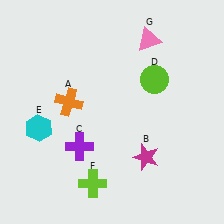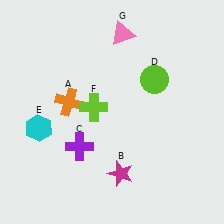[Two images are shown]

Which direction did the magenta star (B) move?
The magenta star (B) moved left.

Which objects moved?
The objects that moved are: the magenta star (B), the lime cross (F), the pink triangle (G).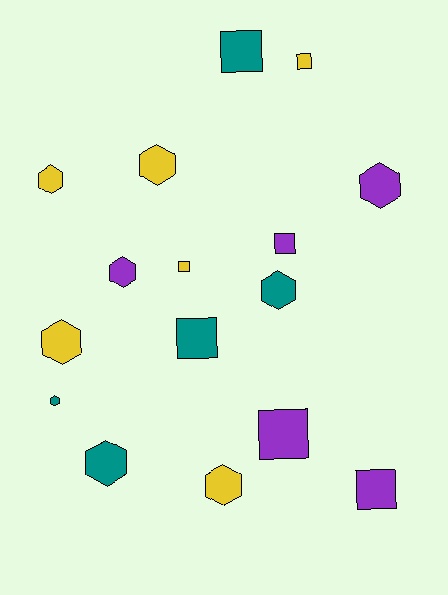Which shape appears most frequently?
Hexagon, with 9 objects.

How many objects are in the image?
There are 16 objects.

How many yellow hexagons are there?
There are 4 yellow hexagons.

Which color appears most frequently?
Yellow, with 6 objects.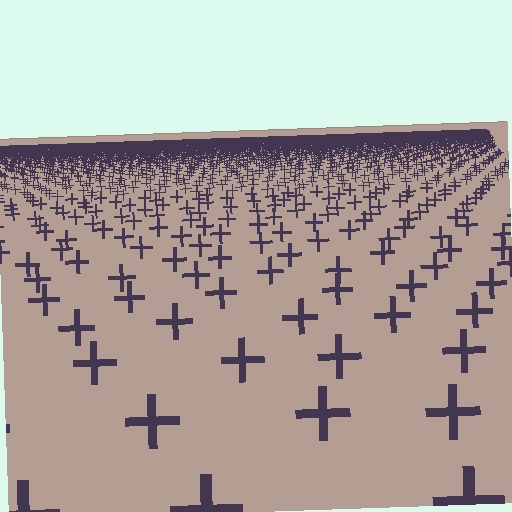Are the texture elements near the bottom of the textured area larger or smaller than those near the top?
Larger. Near the bottom, elements are closer to the viewer and appear at a bigger on-screen size.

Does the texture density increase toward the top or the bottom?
Density increases toward the top.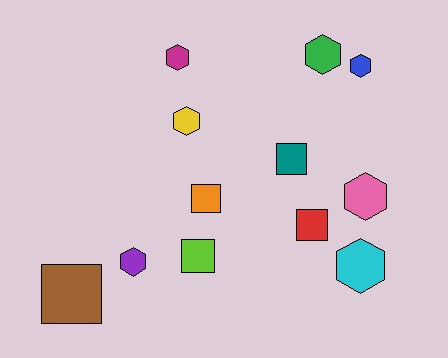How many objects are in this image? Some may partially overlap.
There are 12 objects.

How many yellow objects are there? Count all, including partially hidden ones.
There is 1 yellow object.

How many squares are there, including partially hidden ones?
There are 5 squares.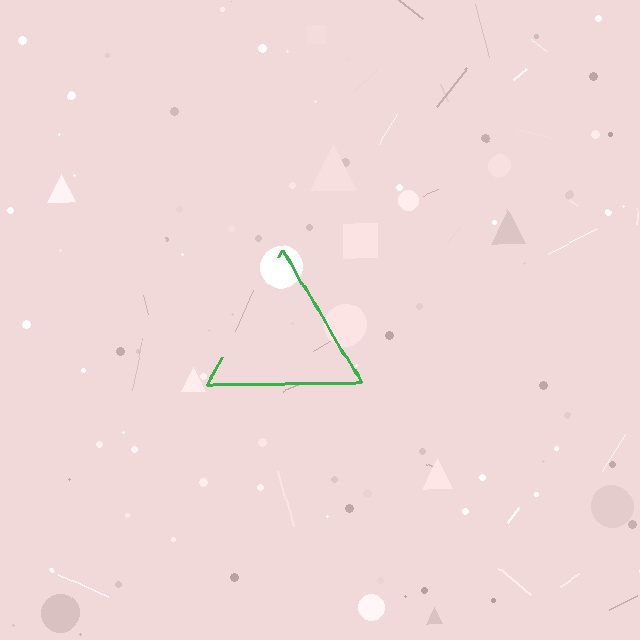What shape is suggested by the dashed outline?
The dashed outline suggests a triangle.